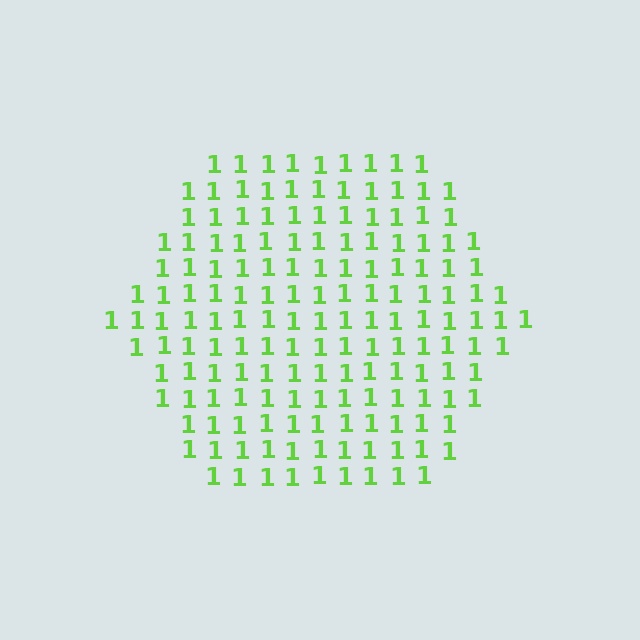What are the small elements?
The small elements are digit 1's.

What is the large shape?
The large shape is a hexagon.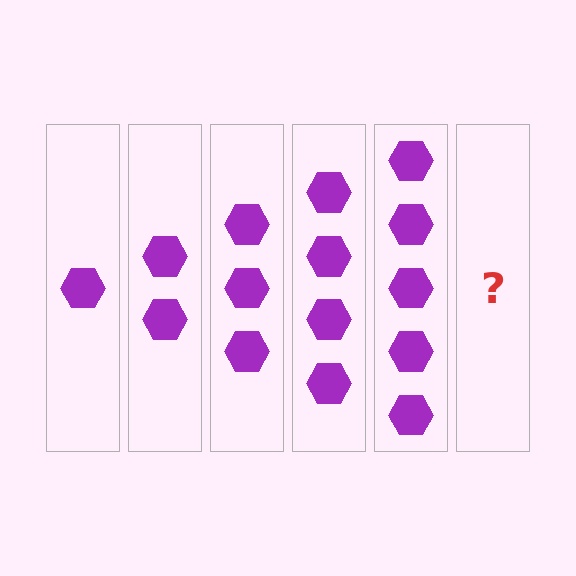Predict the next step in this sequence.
The next step is 6 hexagons.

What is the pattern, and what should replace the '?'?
The pattern is that each step adds one more hexagon. The '?' should be 6 hexagons.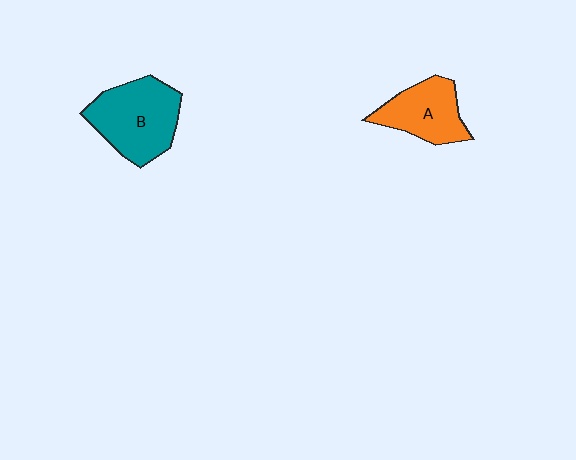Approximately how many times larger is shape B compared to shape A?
Approximately 1.4 times.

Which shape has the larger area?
Shape B (teal).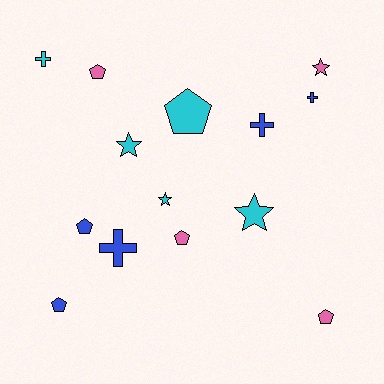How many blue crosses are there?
There are 3 blue crosses.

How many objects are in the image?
There are 14 objects.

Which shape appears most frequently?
Pentagon, with 6 objects.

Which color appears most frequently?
Cyan, with 5 objects.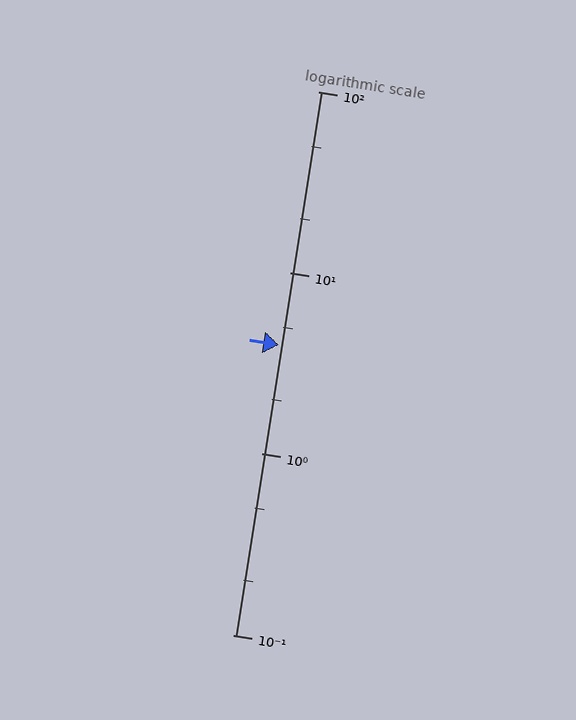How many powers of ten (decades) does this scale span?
The scale spans 3 decades, from 0.1 to 100.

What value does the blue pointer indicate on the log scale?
The pointer indicates approximately 4.